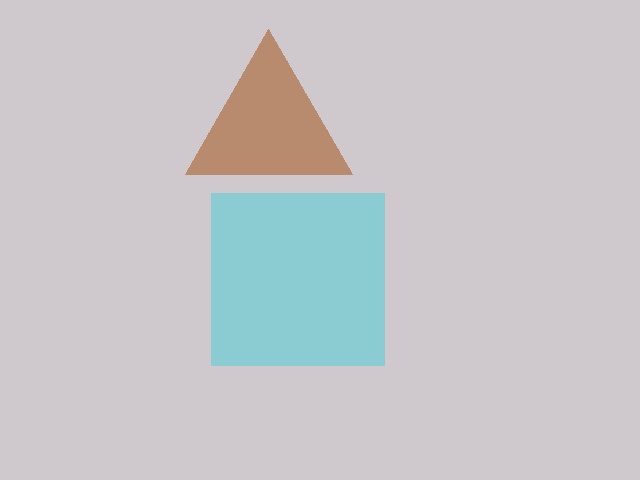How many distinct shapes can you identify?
There are 2 distinct shapes: a cyan square, a brown triangle.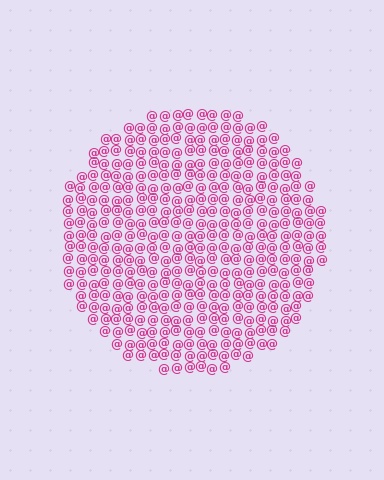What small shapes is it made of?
It is made of small at signs.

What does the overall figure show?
The overall figure shows a circle.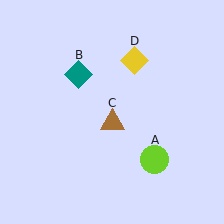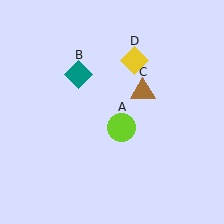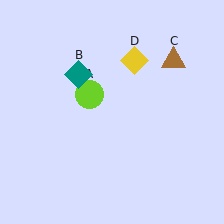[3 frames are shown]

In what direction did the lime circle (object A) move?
The lime circle (object A) moved up and to the left.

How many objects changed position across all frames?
2 objects changed position: lime circle (object A), brown triangle (object C).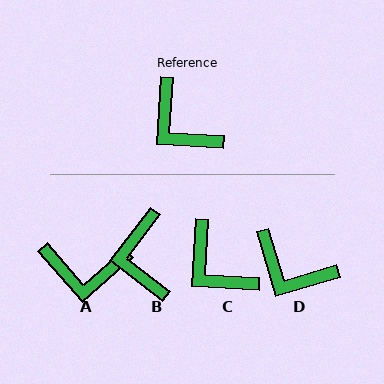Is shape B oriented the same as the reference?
No, it is off by about 34 degrees.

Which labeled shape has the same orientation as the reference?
C.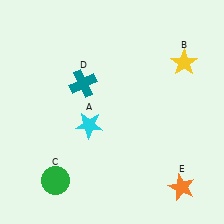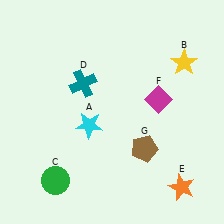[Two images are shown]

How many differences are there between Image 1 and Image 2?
There are 2 differences between the two images.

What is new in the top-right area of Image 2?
A magenta diamond (F) was added in the top-right area of Image 2.